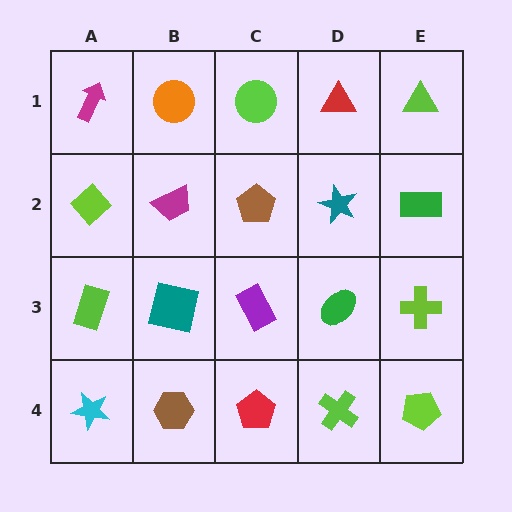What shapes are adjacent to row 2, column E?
A lime triangle (row 1, column E), a lime cross (row 3, column E), a teal star (row 2, column D).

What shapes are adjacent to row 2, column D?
A red triangle (row 1, column D), a green ellipse (row 3, column D), a brown pentagon (row 2, column C), a green rectangle (row 2, column E).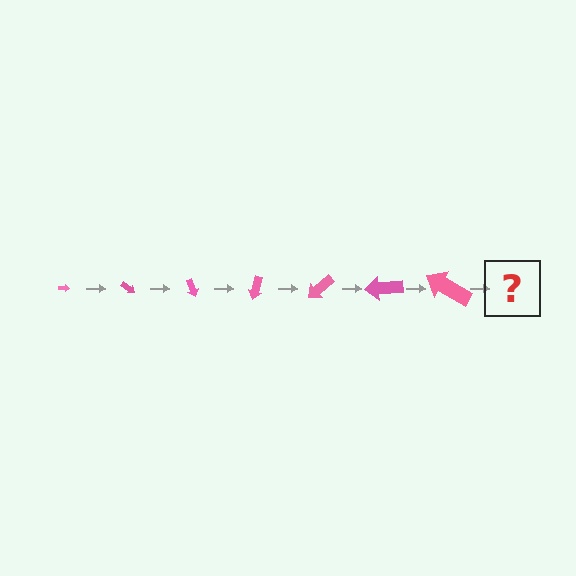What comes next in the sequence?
The next element should be an arrow, larger than the previous one and rotated 245 degrees from the start.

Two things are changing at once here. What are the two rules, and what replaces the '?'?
The two rules are that the arrow grows larger each step and it rotates 35 degrees each step. The '?' should be an arrow, larger than the previous one and rotated 245 degrees from the start.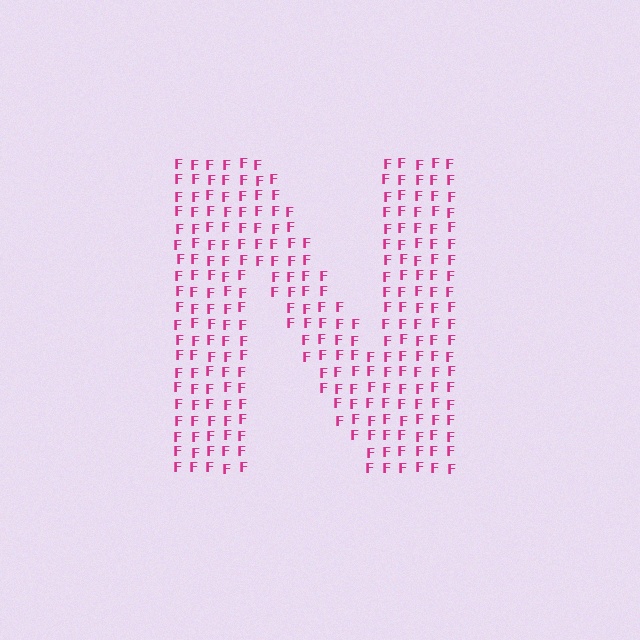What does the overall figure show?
The overall figure shows the letter N.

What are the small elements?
The small elements are letter F's.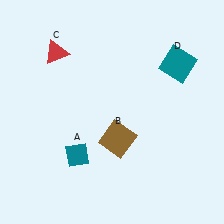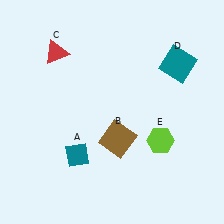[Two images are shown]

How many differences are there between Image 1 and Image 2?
There is 1 difference between the two images.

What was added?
A lime hexagon (E) was added in Image 2.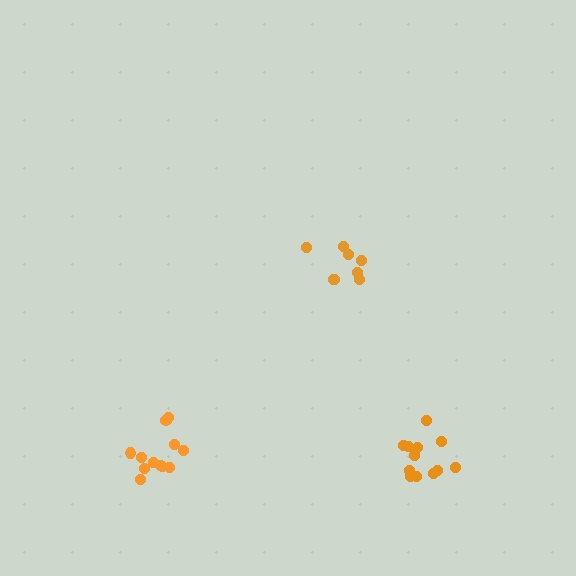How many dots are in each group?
Group 1: 8 dots, Group 2: 12 dots, Group 3: 12 dots (32 total).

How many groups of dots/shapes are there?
There are 3 groups.